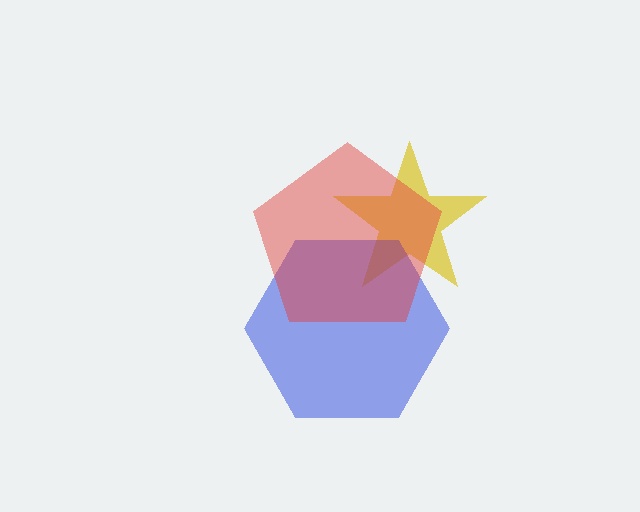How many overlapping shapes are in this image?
There are 3 overlapping shapes in the image.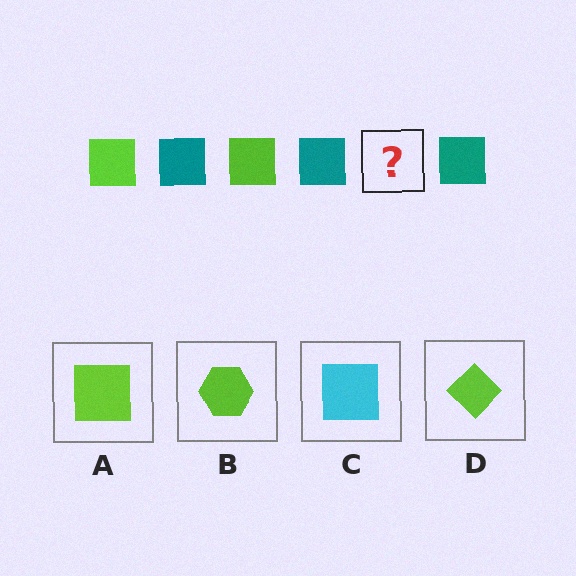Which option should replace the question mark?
Option A.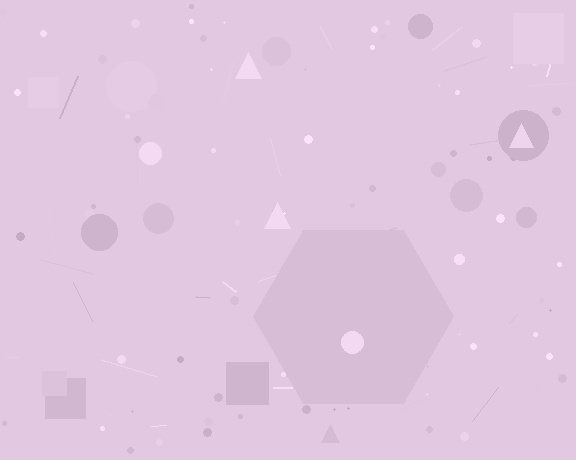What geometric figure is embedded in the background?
A hexagon is embedded in the background.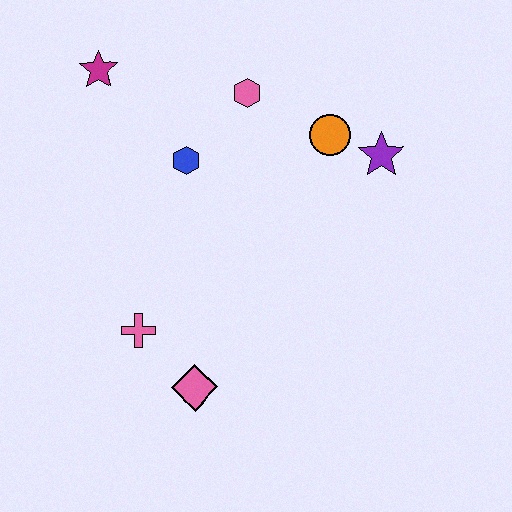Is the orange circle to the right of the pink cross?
Yes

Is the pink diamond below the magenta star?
Yes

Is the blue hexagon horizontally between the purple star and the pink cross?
Yes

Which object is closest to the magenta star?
The blue hexagon is closest to the magenta star.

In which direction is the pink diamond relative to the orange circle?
The pink diamond is below the orange circle.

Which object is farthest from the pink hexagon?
The pink diamond is farthest from the pink hexagon.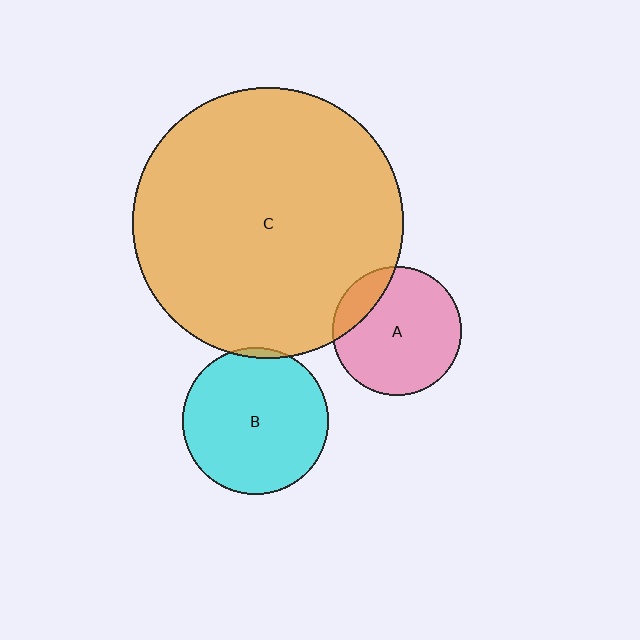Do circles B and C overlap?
Yes.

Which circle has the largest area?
Circle C (orange).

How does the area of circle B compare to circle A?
Approximately 1.3 times.